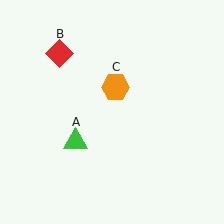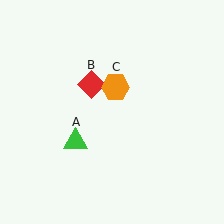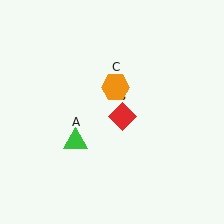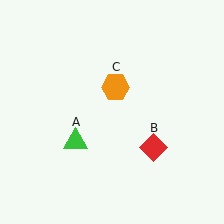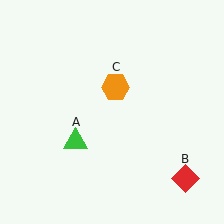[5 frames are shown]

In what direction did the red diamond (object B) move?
The red diamond (object B) moved down and to the right.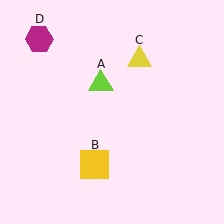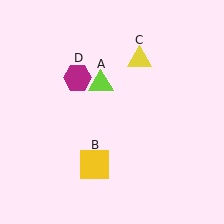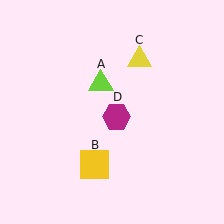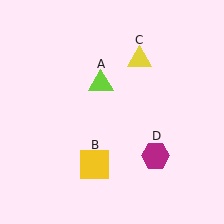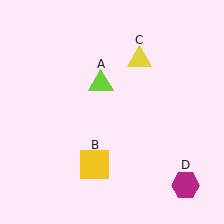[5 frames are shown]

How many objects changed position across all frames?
1 object changed position: magenta hexagon (object D).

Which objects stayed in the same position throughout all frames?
Lime triangle (object A) and yellow square (object B) and yellow triangle (object C) remained stationary.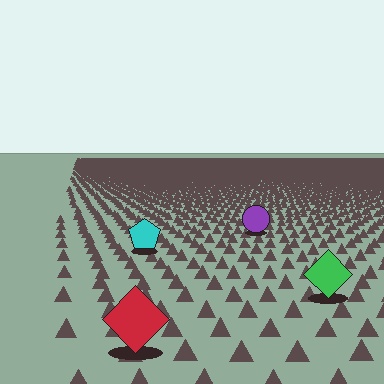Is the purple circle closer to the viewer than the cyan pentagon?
No. The cyan pentagon is closer — you can tell from the texture gradient: the ground texture is coarser near it.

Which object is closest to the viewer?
The red diamond is closest. The texture marks near it are larger and more spread out.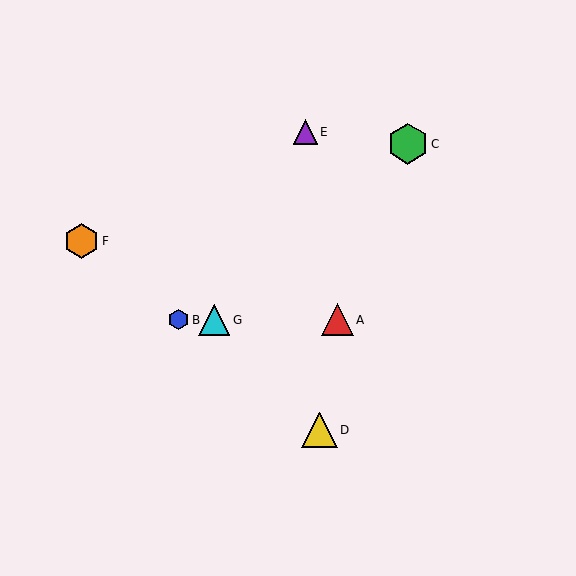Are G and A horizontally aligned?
Yes, both are at y≈320.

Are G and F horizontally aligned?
No, G is at y≈320 and F is at y≈241.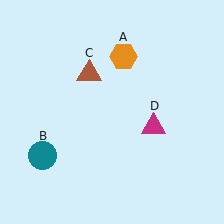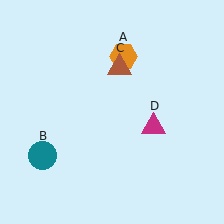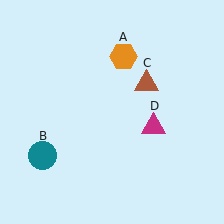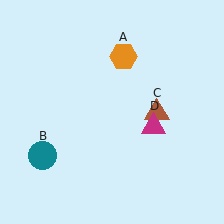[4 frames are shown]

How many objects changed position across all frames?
1 object changed position: brown triangle (object C).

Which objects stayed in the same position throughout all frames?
Orange hexagon (object A) and teal circle (object B) and magenta triangle (object D) remained stationary.